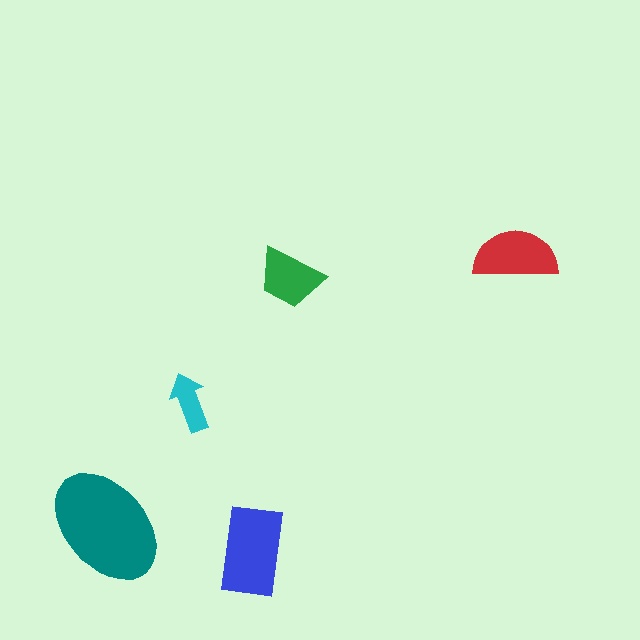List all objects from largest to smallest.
The teal ellipse, the blue rectangle, the red semicircle, the green trapezoid, the cyan arrow.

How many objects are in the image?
There are 5 objects in the image.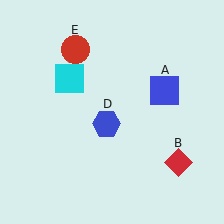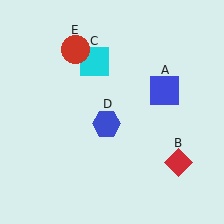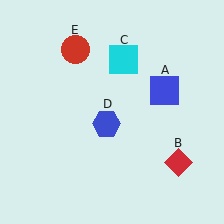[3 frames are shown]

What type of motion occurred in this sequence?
The cyan square (object C) rotated clockwise around the center of the scene.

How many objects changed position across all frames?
1 object changed position: cyan square (object C).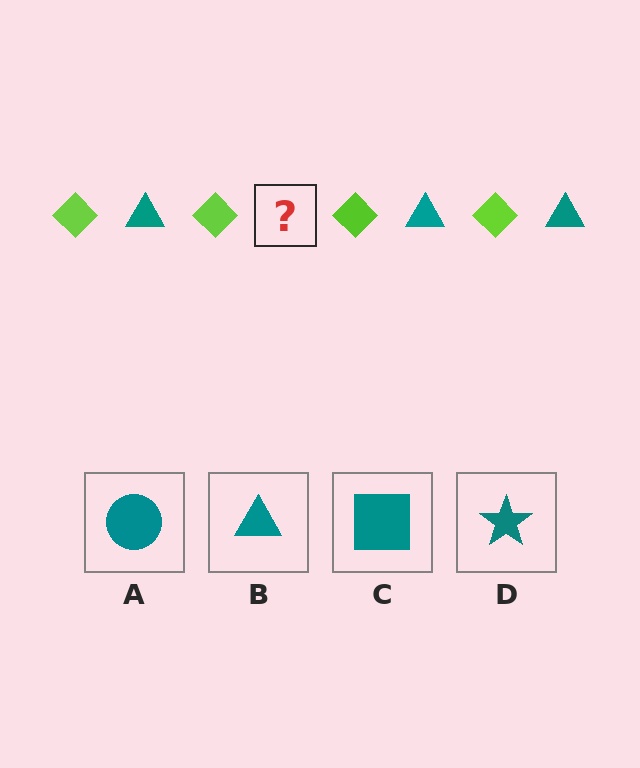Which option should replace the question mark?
Option B.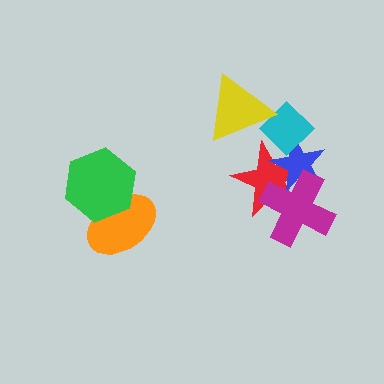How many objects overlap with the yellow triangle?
1 object overlaps with the yellow triangle.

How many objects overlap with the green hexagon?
1 object overlaps with the green hexagon.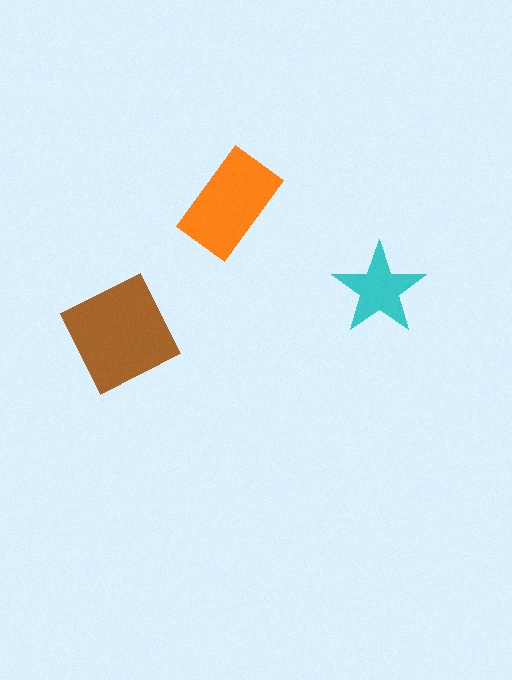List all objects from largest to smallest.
The brown diamond, the orange rectangle, the cyan star.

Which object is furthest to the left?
The brown diamond is leftmost.